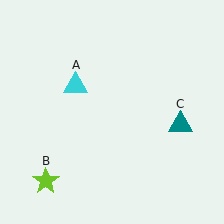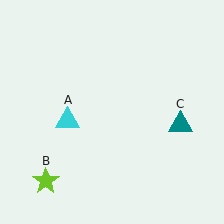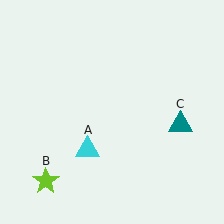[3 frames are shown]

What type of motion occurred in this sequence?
The cyan triangle (object A) rotated counterclockwise around the center of the scene.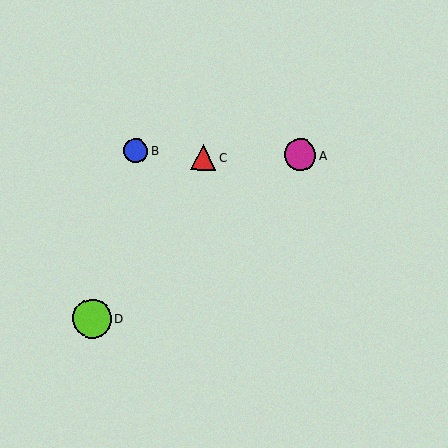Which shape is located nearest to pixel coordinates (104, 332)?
The lime circle (labeled D) at (92, 318) is nearest to that location.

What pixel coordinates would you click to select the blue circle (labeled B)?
Click at (136, 151) to select the blue circle B.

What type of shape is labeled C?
Shape C is a red triangle.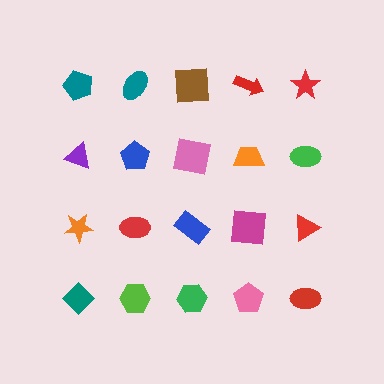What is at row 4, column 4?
A pink pentagon.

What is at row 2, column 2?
A blue pentagon.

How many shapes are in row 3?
5 shapes.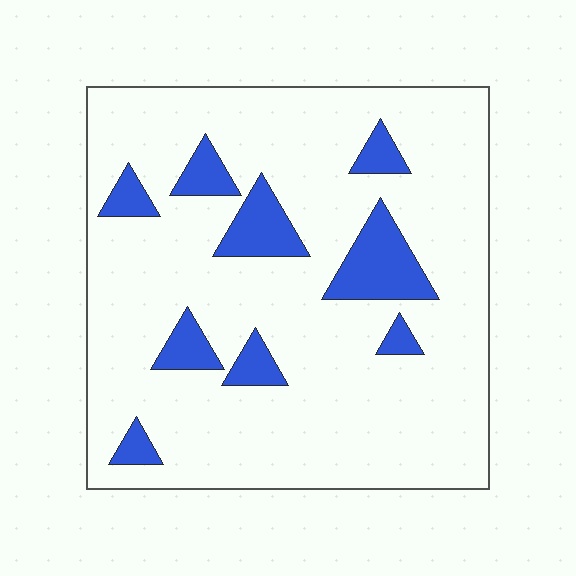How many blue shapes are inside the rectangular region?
9.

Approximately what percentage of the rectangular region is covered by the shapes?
Approximately 15%.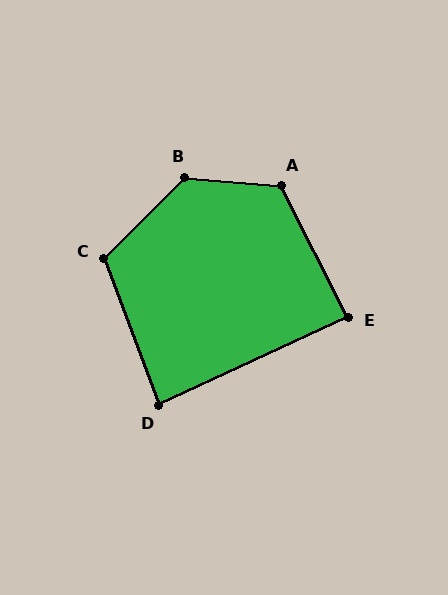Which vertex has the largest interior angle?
B, at approximately 130 degrees.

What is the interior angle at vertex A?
Approximately 121 degrees (obtuse).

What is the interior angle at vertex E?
Approximately 88 degrees (approximately right).